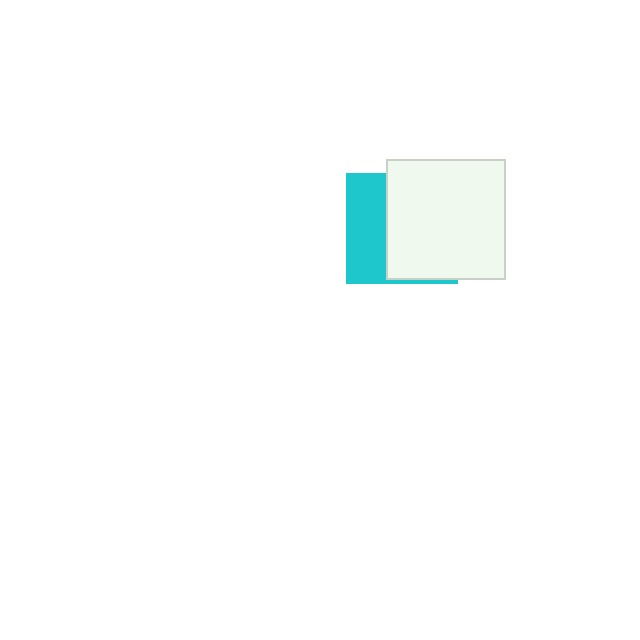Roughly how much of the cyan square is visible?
A small part of it is visible (roughly 38%).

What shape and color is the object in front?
The object in front is a white square.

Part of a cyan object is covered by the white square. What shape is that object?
It is a square.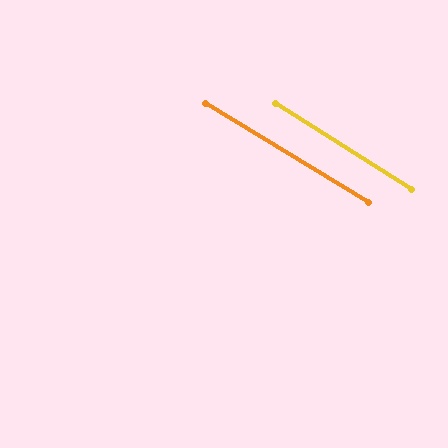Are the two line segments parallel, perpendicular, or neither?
Parallel — their directions differ by only 0.9°.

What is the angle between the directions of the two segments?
Approximately 1 degree.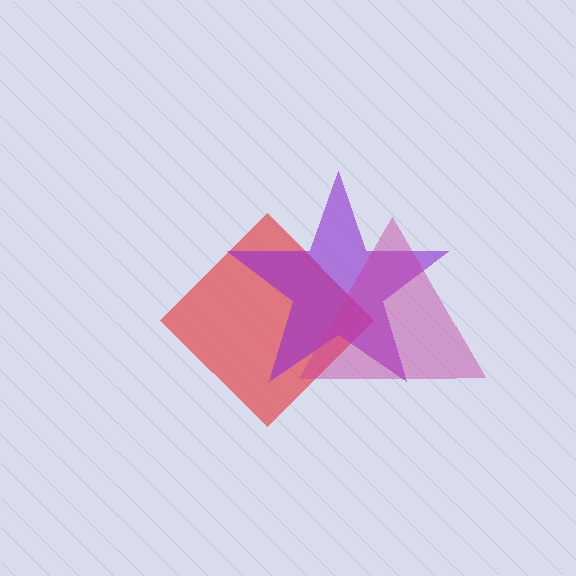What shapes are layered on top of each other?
The layered shapes are: a red diamond, a purple star, a magenta triangle.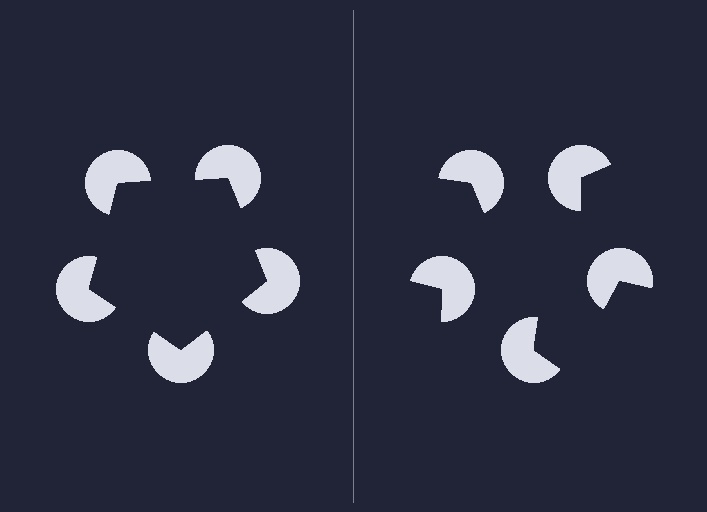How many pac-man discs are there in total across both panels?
10 — 5 on each side.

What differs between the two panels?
The pac-man discs are positioned identically on both sides; only the wedge orientations differ. On the left they align to a pentagon; on the right they are misaligned.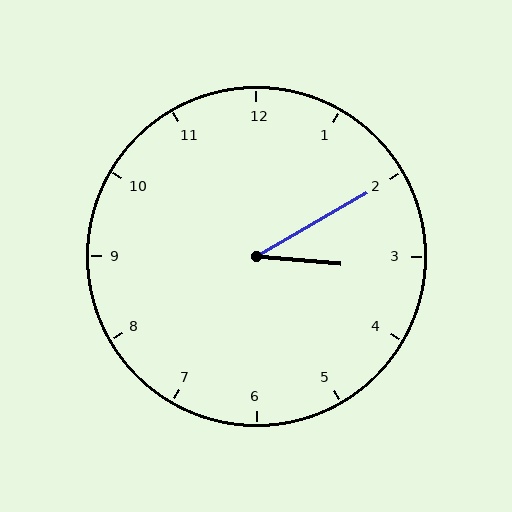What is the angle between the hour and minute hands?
Approximately 35 degrees.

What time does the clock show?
3:10.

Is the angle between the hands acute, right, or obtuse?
It is acute.